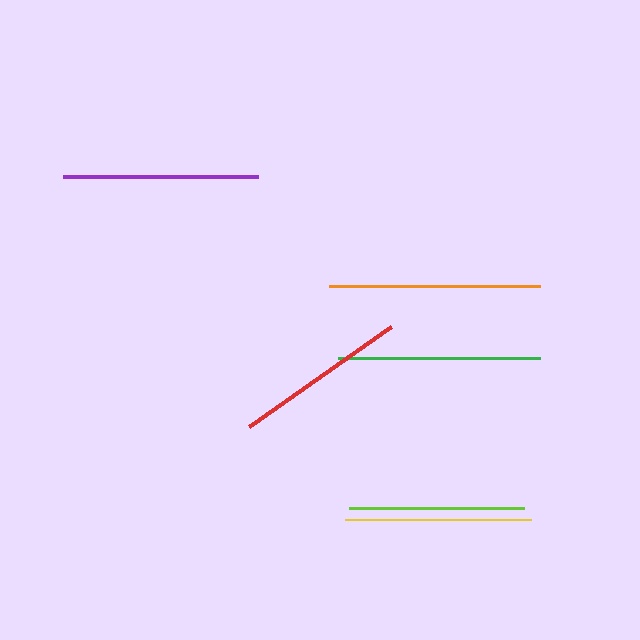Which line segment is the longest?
The orange line is the longest at approximately 211 pixels.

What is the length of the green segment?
The green segment is approximately 202 pixels long.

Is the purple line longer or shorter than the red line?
The purple line is longer than the red line.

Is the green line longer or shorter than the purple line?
The green line is longer than the purple line.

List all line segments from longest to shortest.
From longest to shortest: orange, green, purple, yellow, lime, red.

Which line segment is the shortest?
The red line is the shortest at approximately 174 pixels.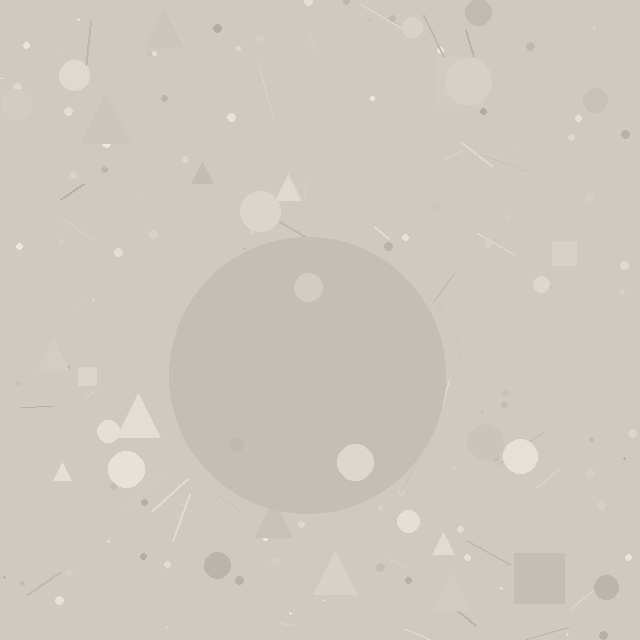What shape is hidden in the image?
A circle is hidden in the image.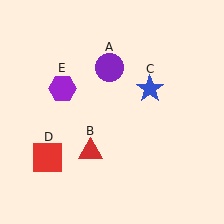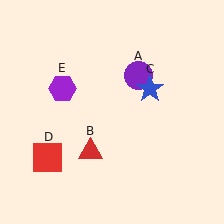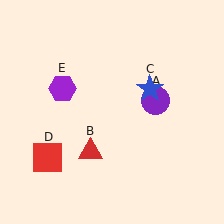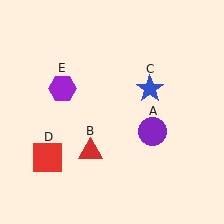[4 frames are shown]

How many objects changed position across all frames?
1 object changed position: purple circle (object A).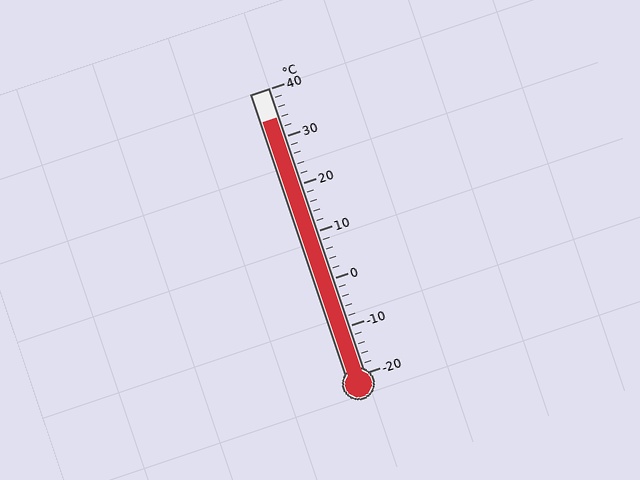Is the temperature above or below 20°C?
The temperature is above 20°C.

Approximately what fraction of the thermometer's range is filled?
The thermometer is filled to approximately 90% of its range.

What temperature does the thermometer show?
The thermometer shows approximately 34°C.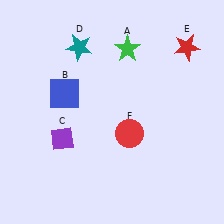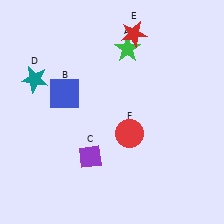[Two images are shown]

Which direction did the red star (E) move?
The red star (E) moved left.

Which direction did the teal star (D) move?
The teal star (D) moved left.